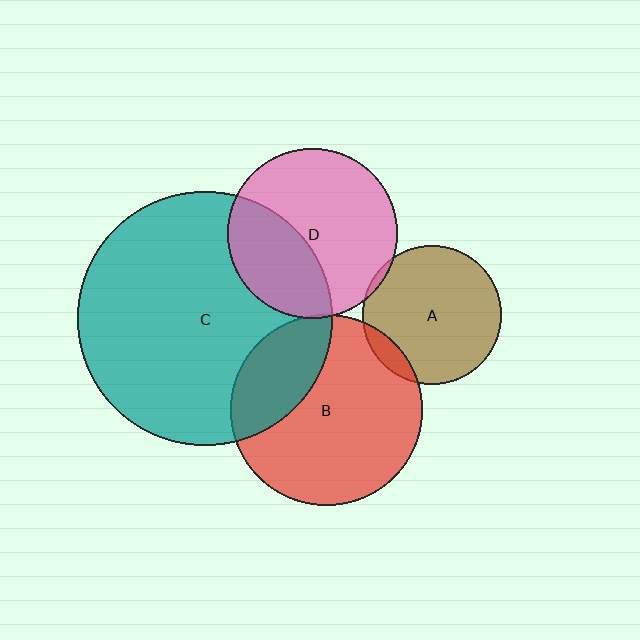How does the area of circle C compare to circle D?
Approximately 2.2 times.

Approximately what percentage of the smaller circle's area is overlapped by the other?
Approximately 35%.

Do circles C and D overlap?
Yes.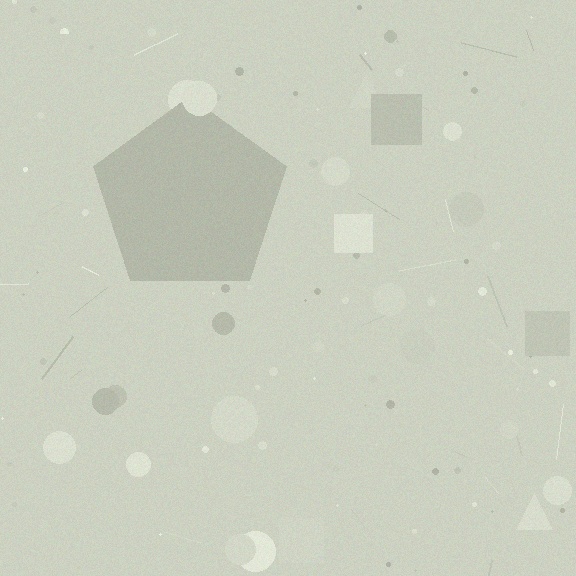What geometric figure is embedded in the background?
A pentagon is embedded in the background.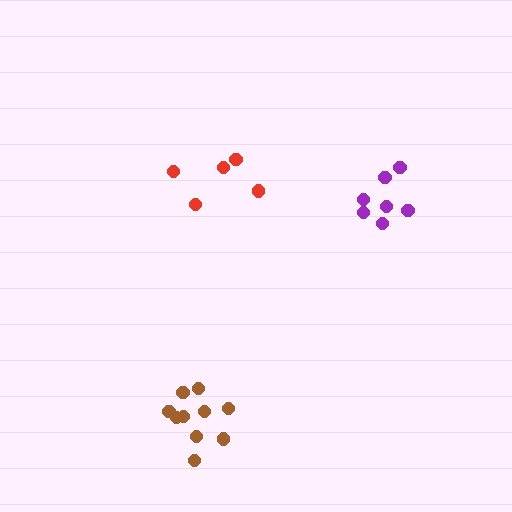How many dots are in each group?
Group 1: 10 dots, Group 2: 7 dots, Group 3: 5 dots (22 total).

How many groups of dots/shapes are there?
There are 3 groups.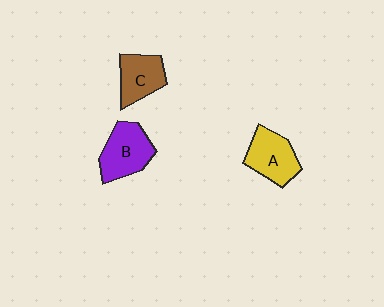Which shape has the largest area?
Shape B (purple).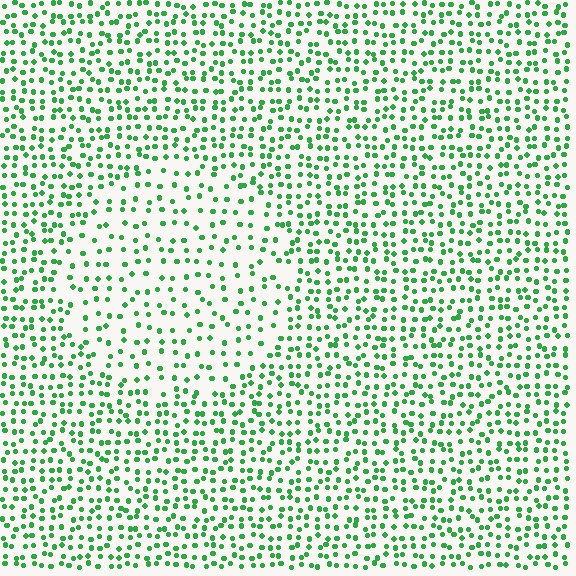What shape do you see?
I see a circle.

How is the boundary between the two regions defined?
The boundary is defined by a change in element density (approximately 1.8x ratio). All elements are the same color, size, and shape.